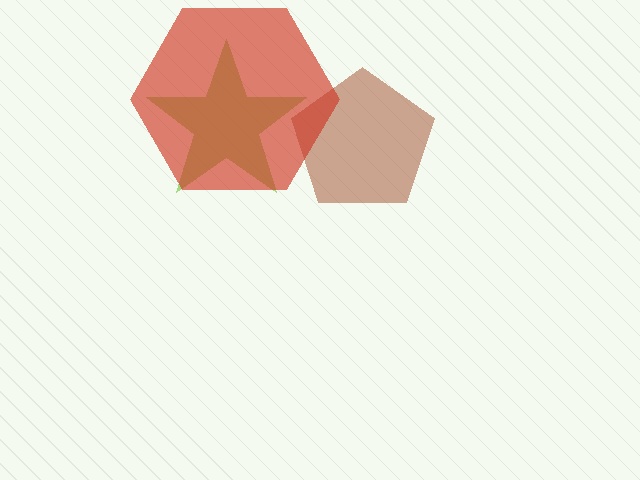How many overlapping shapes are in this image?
There are 3 overlapping shapes in the image.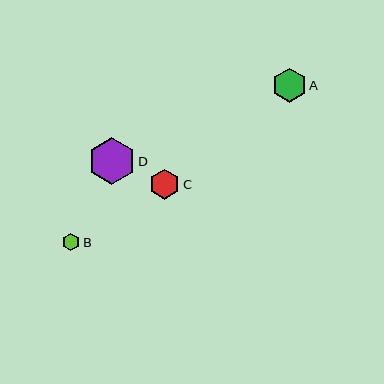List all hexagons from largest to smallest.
From largest to smallest: D, A, C, B.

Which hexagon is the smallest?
Hexagon B is the smallest with a size of approximately 18 pixels.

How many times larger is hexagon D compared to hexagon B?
Hexagon D is approximately 2.6 times the size of hexagon B.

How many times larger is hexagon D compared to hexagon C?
Hexagon D is approximately 1.5 times the size of hexagon C.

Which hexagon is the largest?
Hexagon D is the largest with a size of approximately 47 pixels.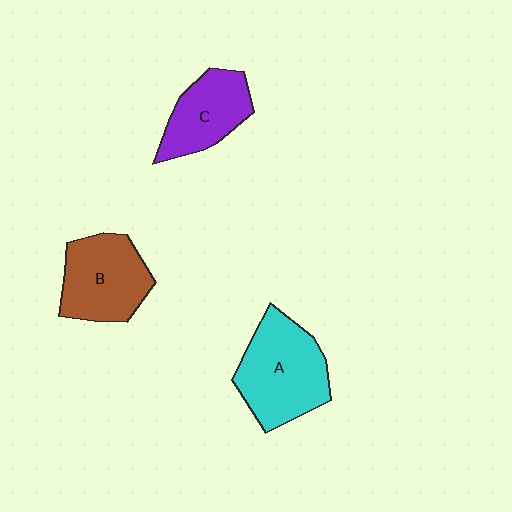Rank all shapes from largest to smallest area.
From largest to smallest: A (cyan), B (brown), C (purple).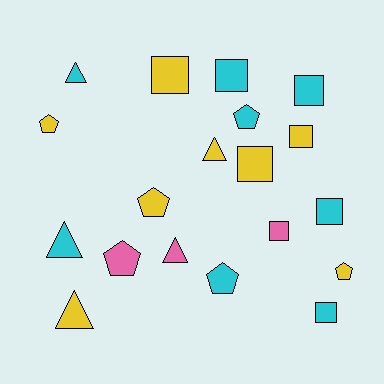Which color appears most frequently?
Cyan, with 8 objects.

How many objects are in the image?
There are 19 objects.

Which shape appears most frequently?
Square, with 8 objects.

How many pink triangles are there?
There is 1 pink triangle.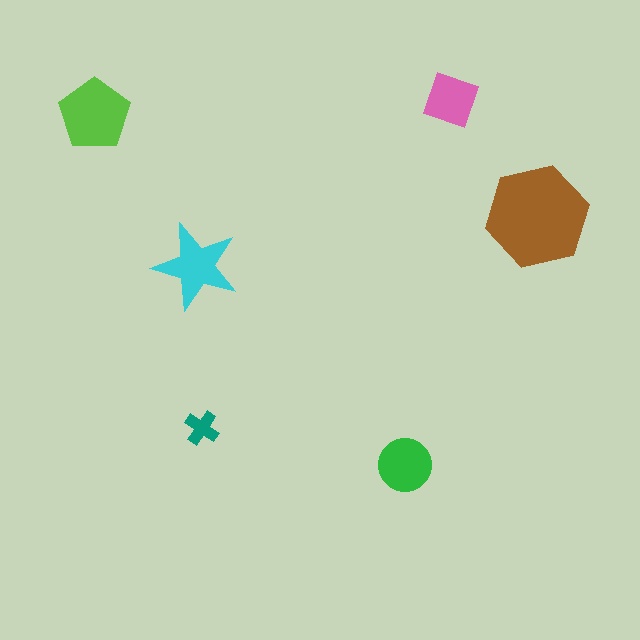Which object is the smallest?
The teal cross.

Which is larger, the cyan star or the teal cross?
The cyan star.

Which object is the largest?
The brown hexagon.